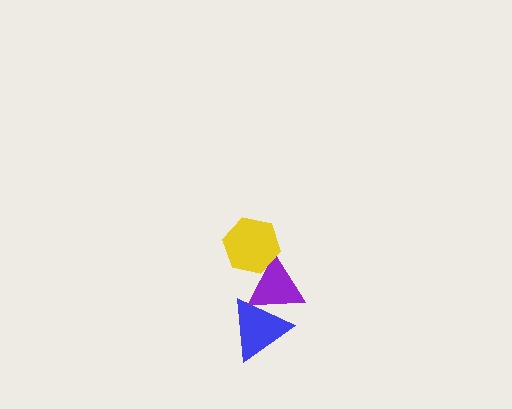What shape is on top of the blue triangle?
The purple triangle is on top of the blue triangle.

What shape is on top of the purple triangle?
The yellow hexagon is on top of the purple triangle.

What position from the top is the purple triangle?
The purple triangle is 2nd from the top.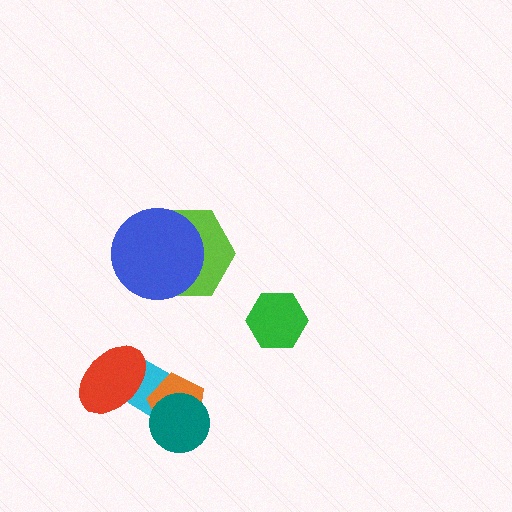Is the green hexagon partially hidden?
No, no other shape covers it.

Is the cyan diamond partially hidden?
Yes, it is partially covered by another shape.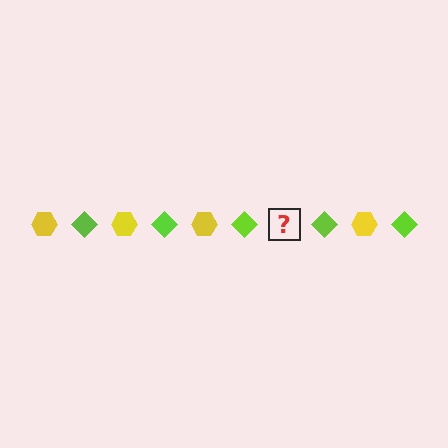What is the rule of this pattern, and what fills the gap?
The rule is that the pattern alternates between yellow hexagon and lime diamond. The gap should be filled with a yellow hexagon.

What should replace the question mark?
The question mark should be replaced with a yellow hexagon.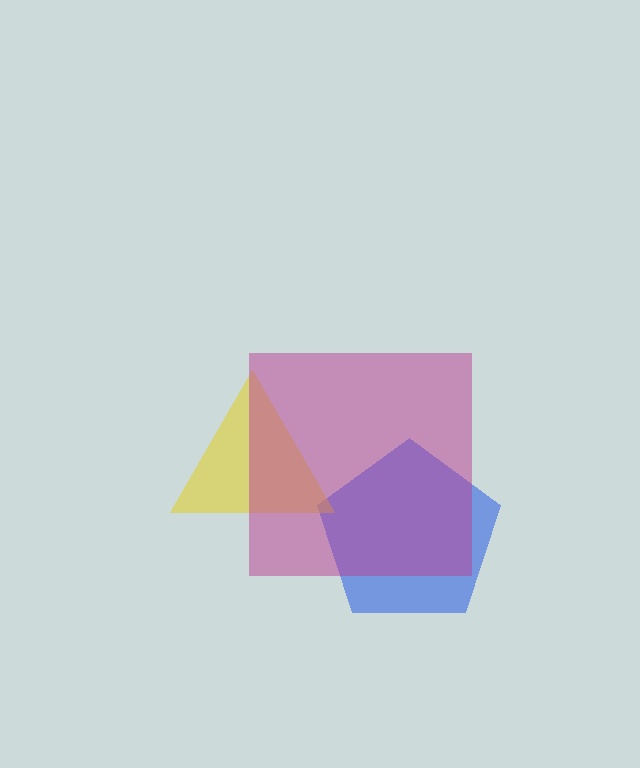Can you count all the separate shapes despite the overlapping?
Yes, there are 3 separate shapes.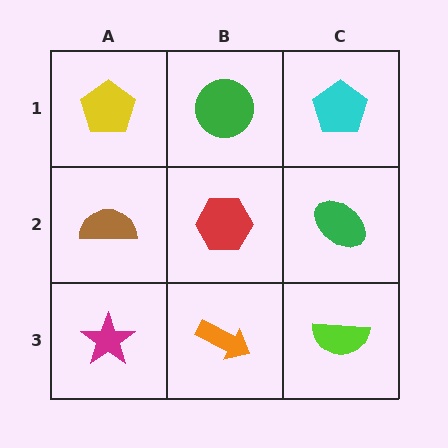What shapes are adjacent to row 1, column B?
A red hexagon (row 2, column B), a yellow pentagon (row 1, column A), a cyan pentagon (row 1, column C).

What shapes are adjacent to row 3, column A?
A brown semicircle (row 2, column A), an orange arrow (row 3, column B).